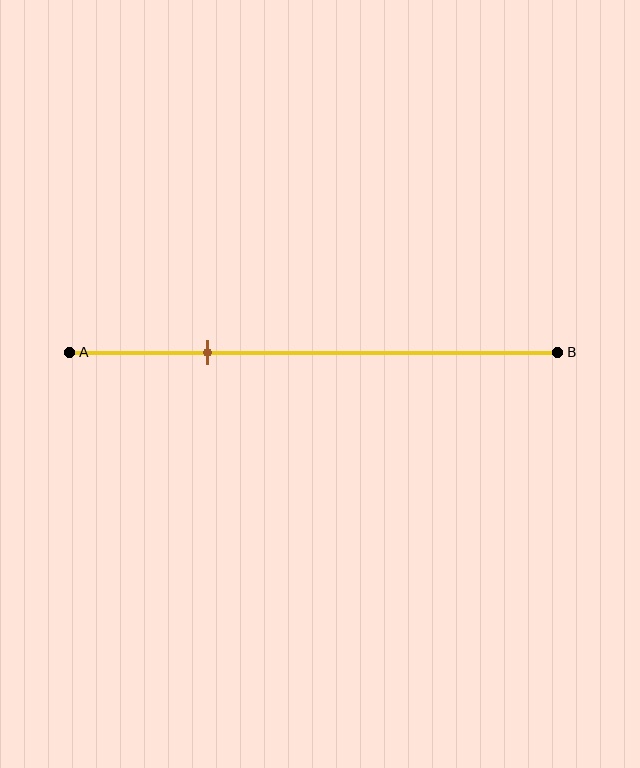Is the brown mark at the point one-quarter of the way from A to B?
No, the mark is at about 30% from A, not at the 25% one-quarter point.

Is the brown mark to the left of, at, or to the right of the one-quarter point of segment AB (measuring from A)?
The brown mark is to the right of the one-quarter point of segment AB.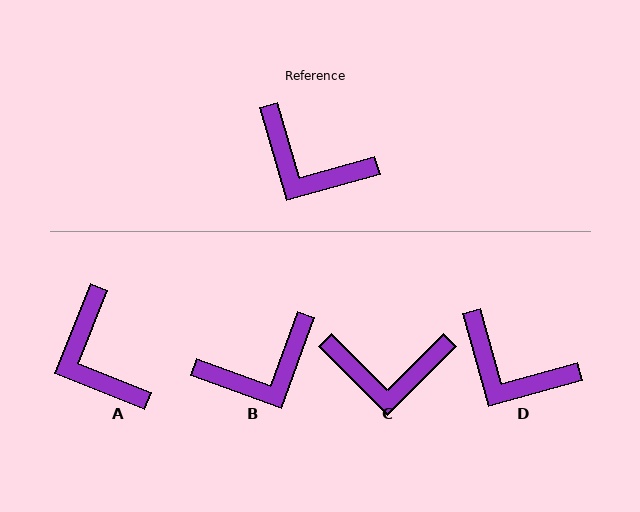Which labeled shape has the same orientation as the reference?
D.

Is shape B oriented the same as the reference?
No, it is off by about 54 degrees.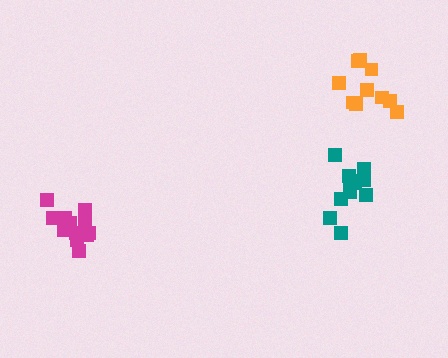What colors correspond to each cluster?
The clusters are colored: magenta, orange, teal.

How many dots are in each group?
Group 1: 12 dots, Group 2: 10 dots, Group 3: 12 dots (34 total).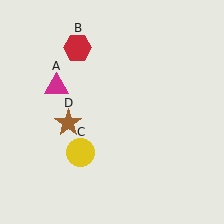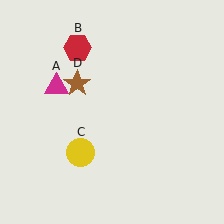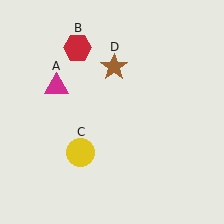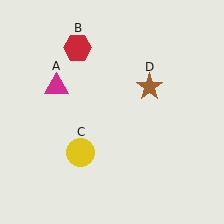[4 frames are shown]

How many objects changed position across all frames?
1 object changed position: brown star (object D).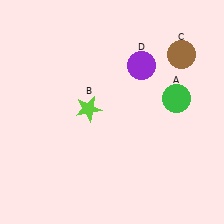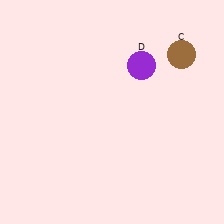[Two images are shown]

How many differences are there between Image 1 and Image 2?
There are 2 differences between the two images.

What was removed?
The green circle (A), the lime star (B) were removed in Image 2.